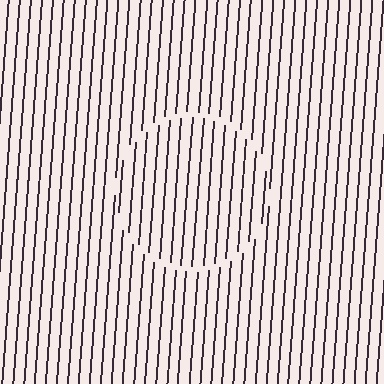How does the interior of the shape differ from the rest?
The interior of the shape contains the same grating, shifted by half a period — the contour is defined by the phase discontinuity where line-ends from the inner and outer gratings abut.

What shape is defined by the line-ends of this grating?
An illusory circle. The interior of the shape contains the same grating, shifted by half a period — the contour is defined by the phase discontinuity where line-ends from the inner and outer gratings abut.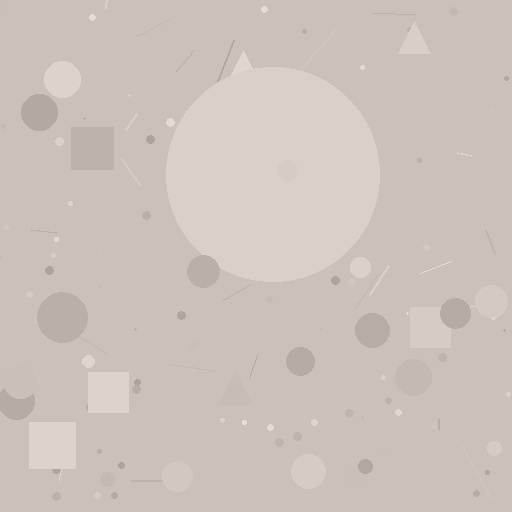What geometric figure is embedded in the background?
A circle is embedded in the background.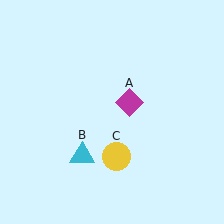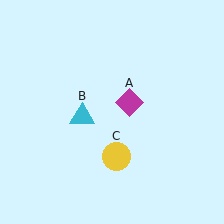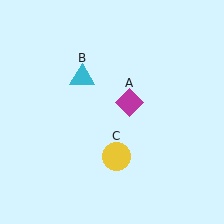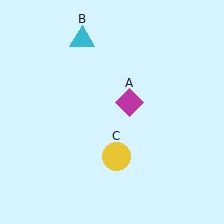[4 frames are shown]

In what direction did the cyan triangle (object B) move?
The cyan triangle (object B) moved up.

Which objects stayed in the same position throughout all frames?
Magenta diamond (object A) and yellow circle (object C) remained stationary.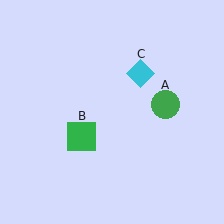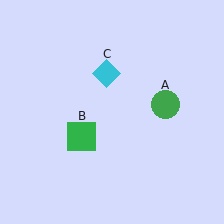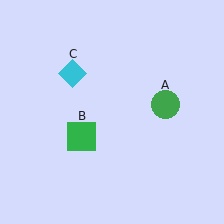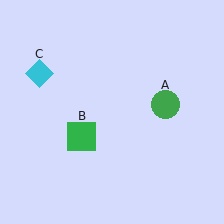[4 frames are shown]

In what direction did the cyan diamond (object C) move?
The cyan diamond (object C) moved left.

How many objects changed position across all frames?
1 object changed position: cyan diamond (object C).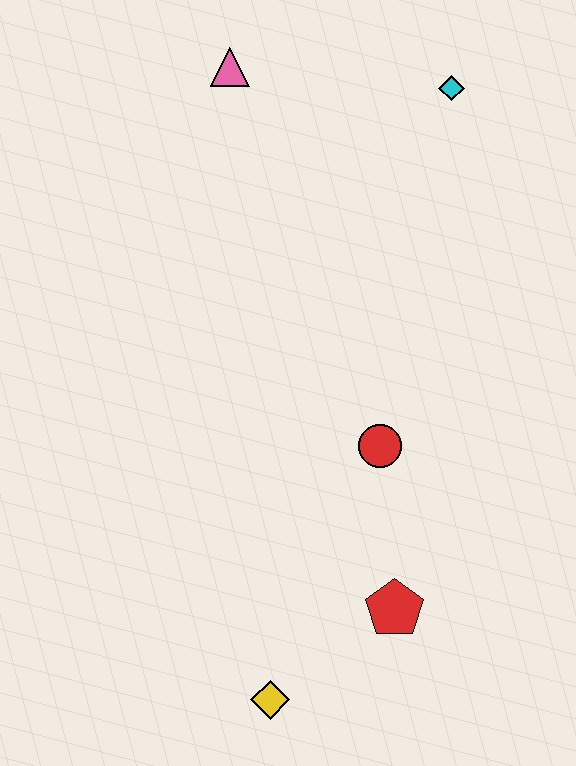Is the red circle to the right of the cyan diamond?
No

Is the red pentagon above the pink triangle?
No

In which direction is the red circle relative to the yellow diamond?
The red circle is above the yellow diamond.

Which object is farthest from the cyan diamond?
The yellow diamond is farthest from the cyan diamond.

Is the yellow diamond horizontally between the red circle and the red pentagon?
No